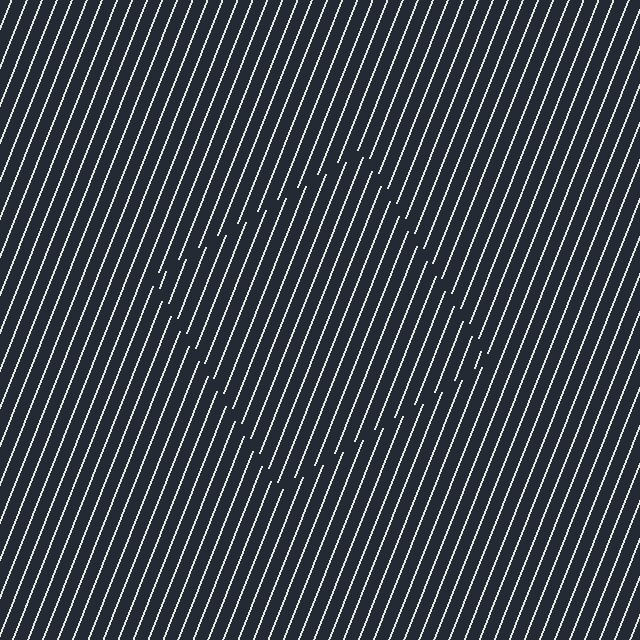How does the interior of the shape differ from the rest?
The interior of the shape contains the same grating, shifted by half a period — the contour is defined by the phase discontinuity where line-ends from the inner and outer gratings abut.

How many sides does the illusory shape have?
4 sides — the line-ends trace a square.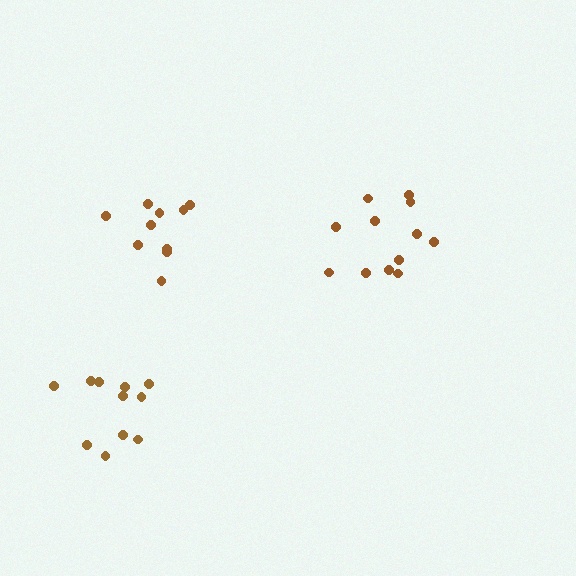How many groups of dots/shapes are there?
There are 3 groups.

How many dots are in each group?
Group 1: 12 dots, Group 2: 11 dots, Group 3: 10 dots (33 total).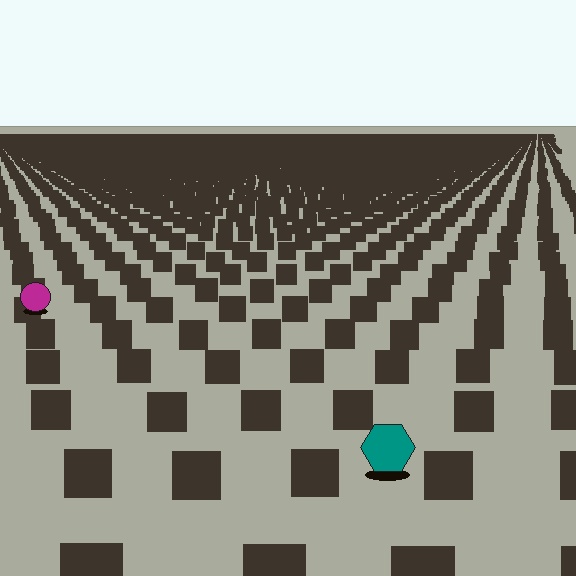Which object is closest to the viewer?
The teal hexagon is closest. The texture marks near it are larger and more spread out.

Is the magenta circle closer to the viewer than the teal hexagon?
No. The teal hexagon is closer — you can tell from the texture gradient: the ground texture is coarser near it.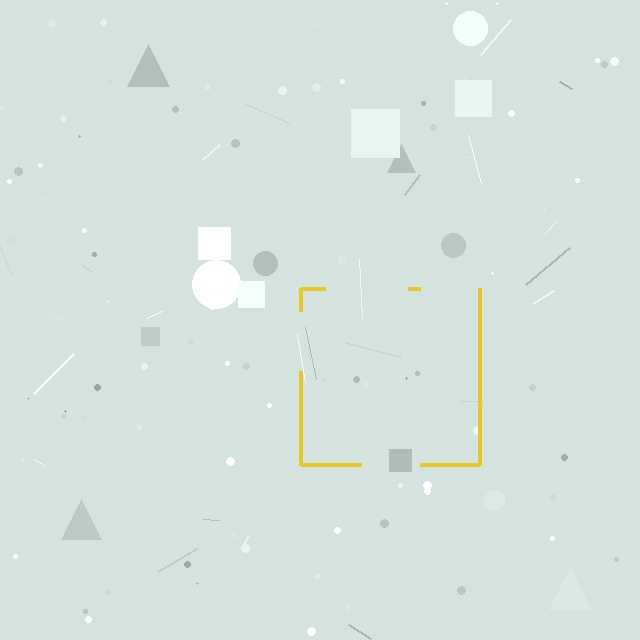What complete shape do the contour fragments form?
The contour fragments form a square.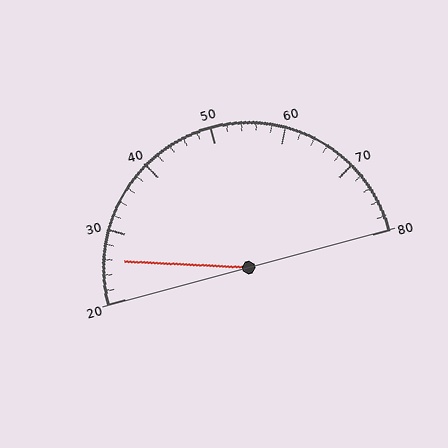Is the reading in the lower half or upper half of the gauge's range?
The reading is in the lower half of the range (20 to 80).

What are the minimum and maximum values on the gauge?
The gauge ranges from 20 to 80.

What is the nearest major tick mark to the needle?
The nearest major tick mark is 30.